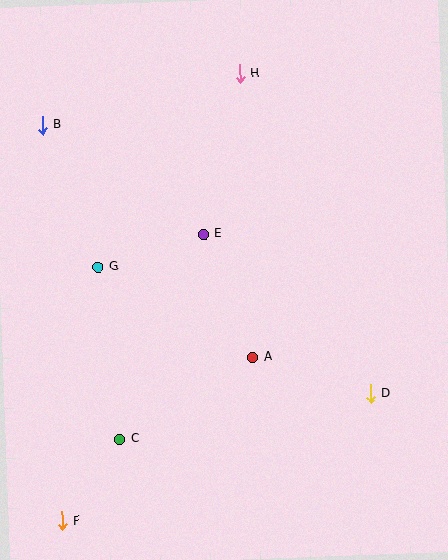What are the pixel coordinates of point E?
Point E is at (204, 234).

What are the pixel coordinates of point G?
Point G is at (98, 267).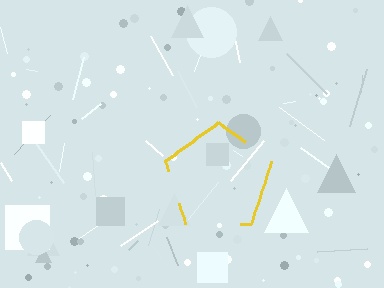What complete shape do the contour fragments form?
The contour fragments form a pentagon.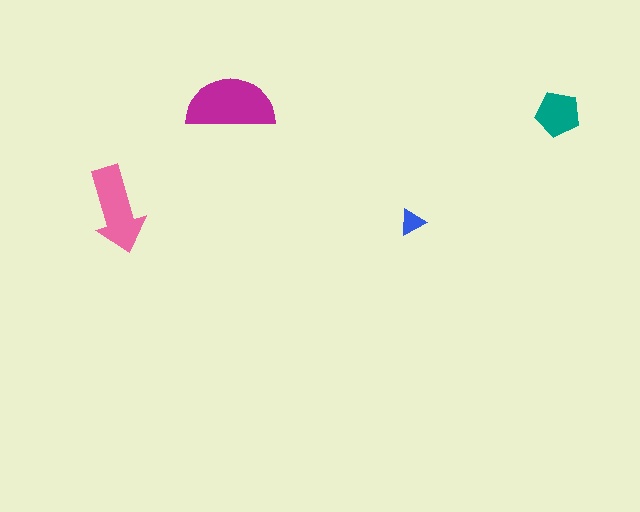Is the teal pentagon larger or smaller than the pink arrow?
Smaller.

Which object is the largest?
The magenta semicircle.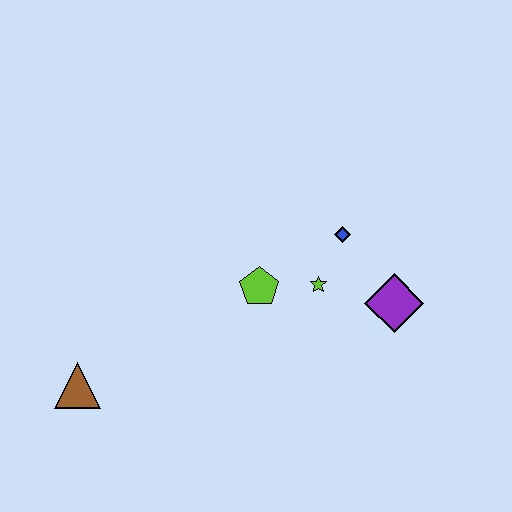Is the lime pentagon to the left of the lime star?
Yes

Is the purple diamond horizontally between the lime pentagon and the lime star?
No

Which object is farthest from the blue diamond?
The brown triangle is farthest from the blue diamond.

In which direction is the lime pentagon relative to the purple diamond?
The lime pentagon is to the left of the purple diamond.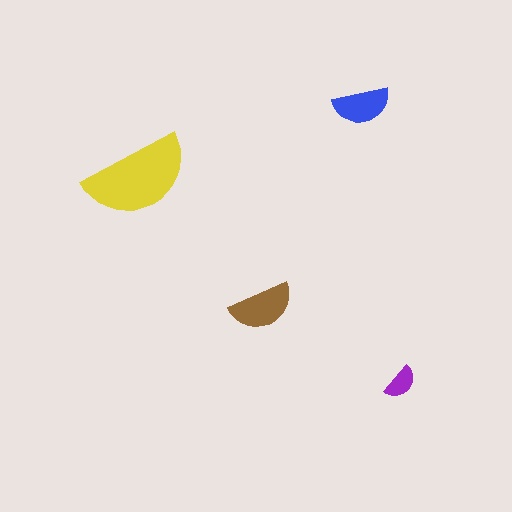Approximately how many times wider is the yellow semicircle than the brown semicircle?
About 1.5 times wider.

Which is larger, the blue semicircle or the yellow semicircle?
The yellow one.